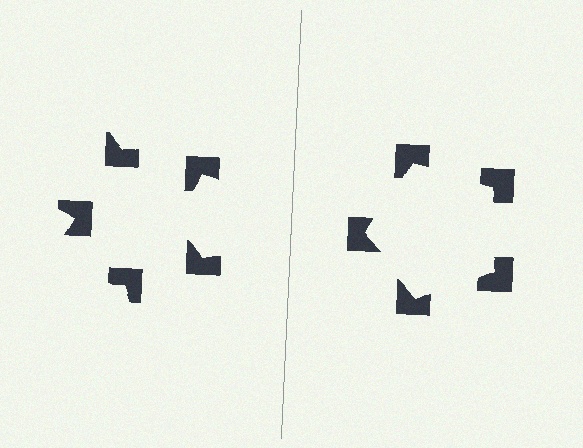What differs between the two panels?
The notched squares are positioned identically on both sides; only the wedge orientations differ. On the right they align to a pentagon; on the left they are misaligned.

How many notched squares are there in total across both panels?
10 — 5 on each side.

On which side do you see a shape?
An illusory pentagon appears on the right side. On the left side the wedge cuts are rotated, so no coherent shape forms.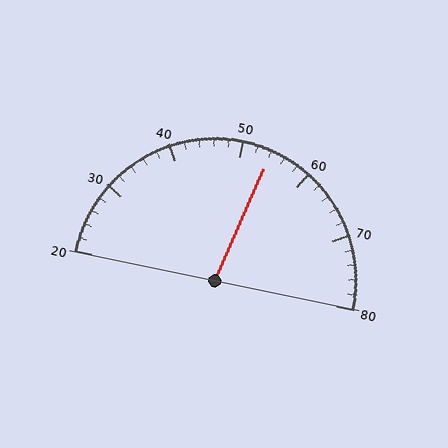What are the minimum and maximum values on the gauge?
The gauge ranges from 20 to 80.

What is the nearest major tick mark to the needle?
The nearest major tick mark is 50.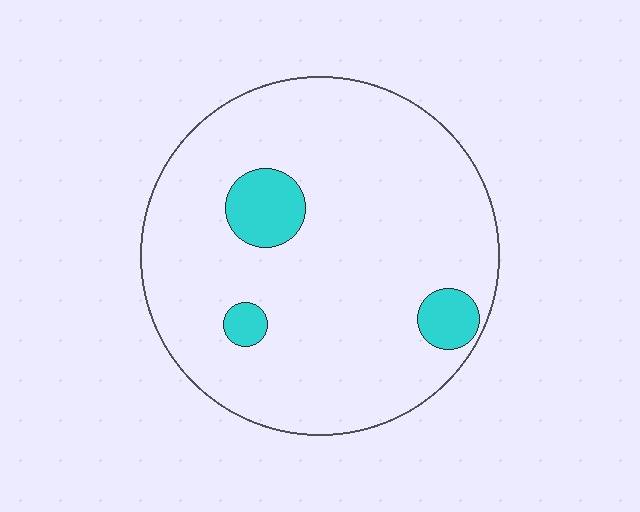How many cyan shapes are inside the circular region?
3.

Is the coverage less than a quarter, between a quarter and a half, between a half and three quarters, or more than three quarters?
Less than a quarter.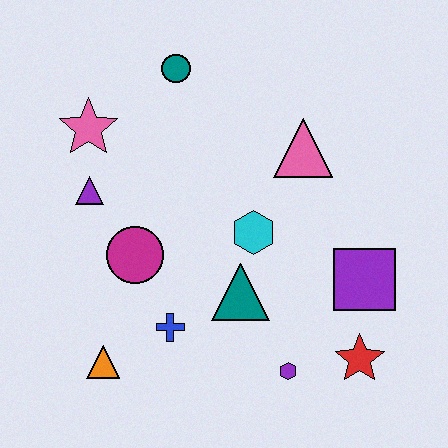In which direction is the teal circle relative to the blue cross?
The teal circle is above the blue cross.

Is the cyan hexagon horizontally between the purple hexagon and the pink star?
Yes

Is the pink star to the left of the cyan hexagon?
Yes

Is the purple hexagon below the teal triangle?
Yes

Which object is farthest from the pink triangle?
The orange triangle is farthest from the pink triangle.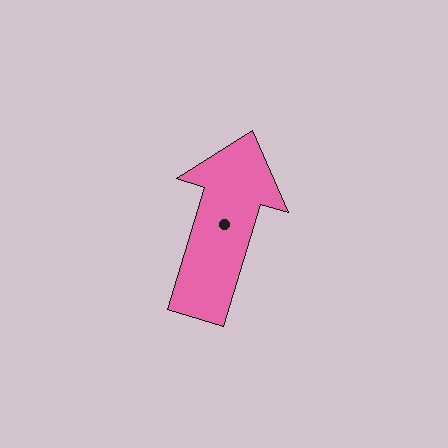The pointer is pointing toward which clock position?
Roughly 1 o'clock.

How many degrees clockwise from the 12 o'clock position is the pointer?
Approximately 17 degrees.